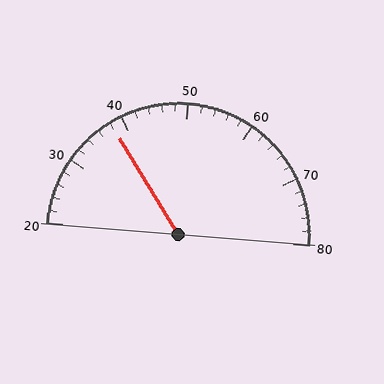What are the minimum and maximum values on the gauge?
The gauge ranges from 20 to 80.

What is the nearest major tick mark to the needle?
The nearest major tick mark is 40.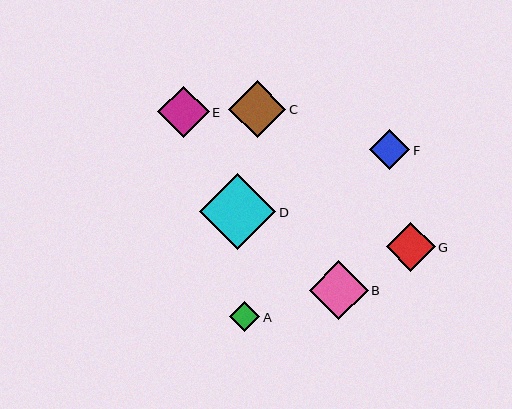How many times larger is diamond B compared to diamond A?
Diamond B is approximately 2.0 times the size of diamond A.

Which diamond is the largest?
Diamond D is the largest with a size of approximately 76 pixels.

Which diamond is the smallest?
Diamond A is the smallest with a size of approximately 30 pixels.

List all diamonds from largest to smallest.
From largest to smallest: D, B, C, E, G, F, A.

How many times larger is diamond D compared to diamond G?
Diamond D is approximately 1.6 times the size of diamond G.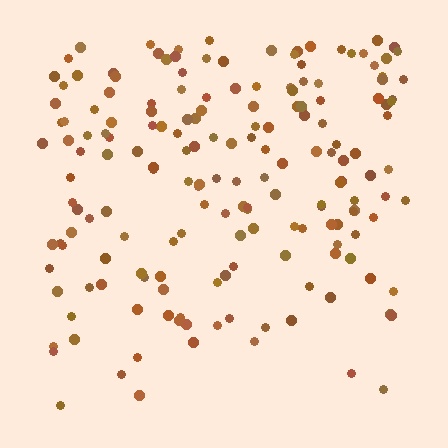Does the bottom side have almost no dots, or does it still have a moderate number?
Still a moderate number, just noticeably fewer than the top.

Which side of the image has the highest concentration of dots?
The top.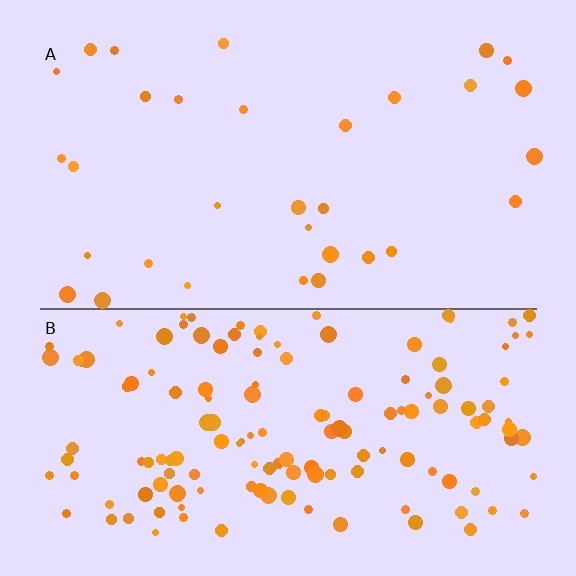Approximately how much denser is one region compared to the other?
Approximately 4.6× — region B over region A.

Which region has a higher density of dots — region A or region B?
B (the bottom).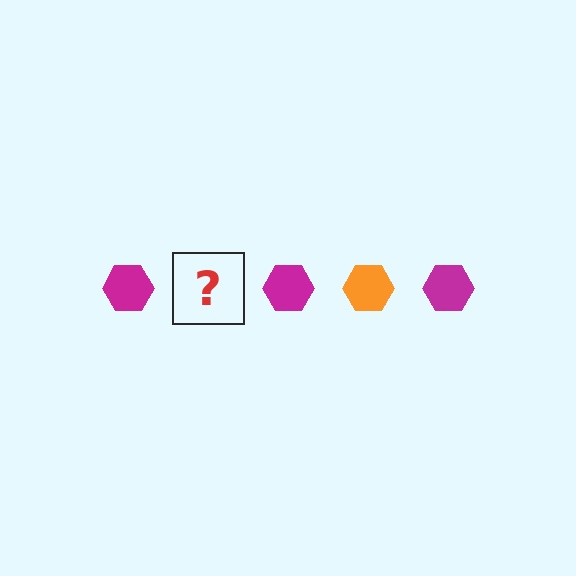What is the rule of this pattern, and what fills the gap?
The rule is that the pattern cycles through magenta, orange hexagons. The gap should be filled with an orange hexagon.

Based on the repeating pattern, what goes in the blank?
The blank should be an orange hexagon.